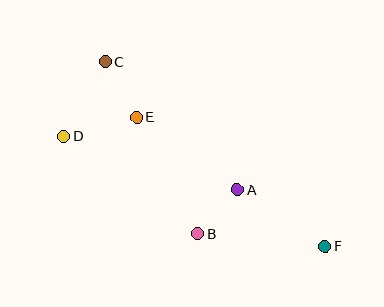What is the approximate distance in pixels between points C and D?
The distance between C and D is approximately 85 pixels.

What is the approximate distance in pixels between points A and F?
The distance between A and F is approximately 104 pixels.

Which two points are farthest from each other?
Points C and F are farthest from each other.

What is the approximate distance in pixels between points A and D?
The distance between A and D is approximately 182 pixels.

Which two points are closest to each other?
Points A and B are closest to each other.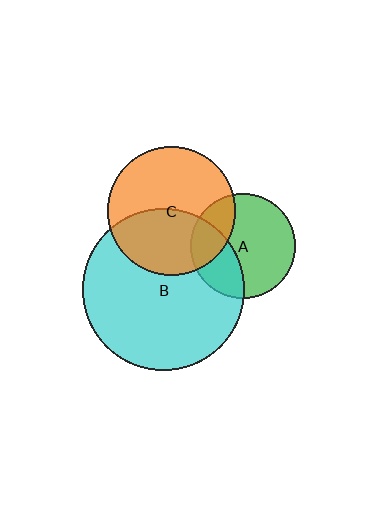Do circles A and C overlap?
Yes.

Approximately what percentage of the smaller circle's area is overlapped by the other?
Approximately 25%.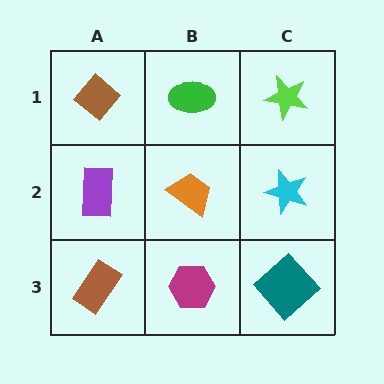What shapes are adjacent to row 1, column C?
A cyan star (row 2, column C), a green ellipse (row 1, column B).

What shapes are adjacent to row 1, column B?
An orange trapezoid (row 2, column B), a brown diamond (row 1, column A), a lime star (row 1, column C).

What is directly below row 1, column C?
A cyan star.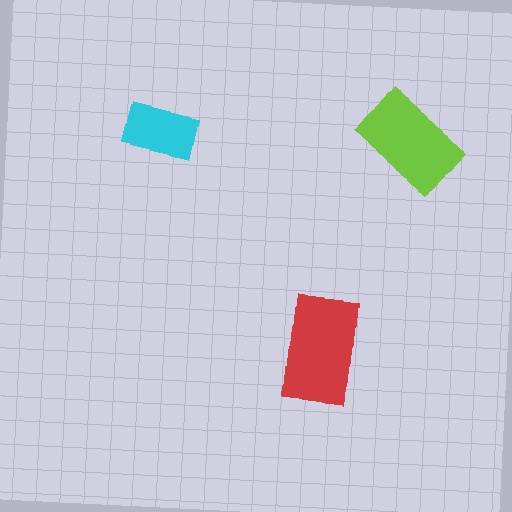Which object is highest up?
The lime rectangle is topmost.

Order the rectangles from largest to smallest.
the red one, the lime one, the cyan one.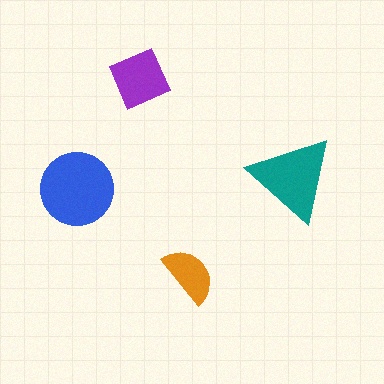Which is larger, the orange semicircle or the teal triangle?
The teal triangle.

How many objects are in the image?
There are 4 objects in the image.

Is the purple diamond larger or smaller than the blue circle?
Smaller.